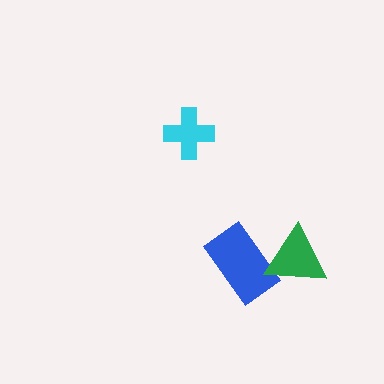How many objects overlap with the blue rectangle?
1 object overlaps with the blue rectangle.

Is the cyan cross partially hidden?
No, no other shape covers it.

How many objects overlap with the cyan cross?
0 objects overlap with the cyan cross.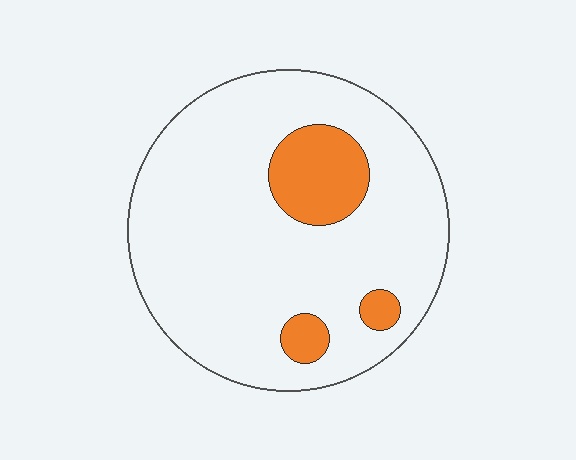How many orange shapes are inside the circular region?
3.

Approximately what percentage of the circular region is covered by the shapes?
Approximately 15%.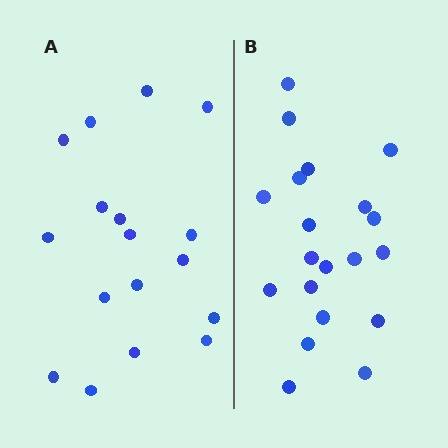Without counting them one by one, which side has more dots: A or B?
Region B (the right region) has more dots.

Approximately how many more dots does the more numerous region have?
Region B has just a few more — roughly 2 or 3 more dots than region A.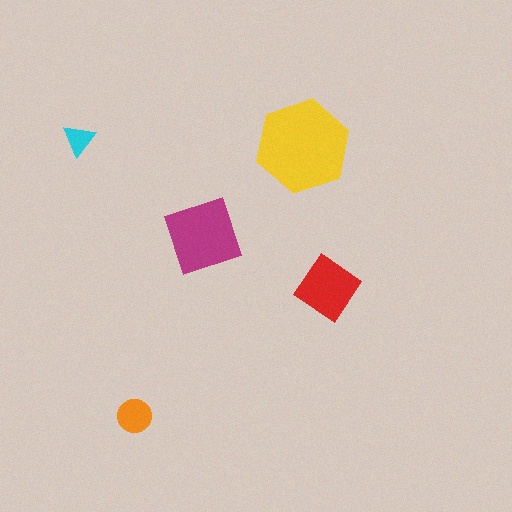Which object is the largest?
The yellow hexagon.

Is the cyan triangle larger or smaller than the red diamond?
Smaller.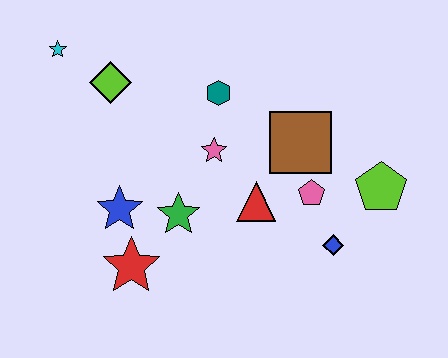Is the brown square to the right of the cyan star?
Yes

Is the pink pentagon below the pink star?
Yes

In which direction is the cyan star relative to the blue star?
The cyan star is above the blue star.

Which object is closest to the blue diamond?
The pink pentagon is closest to the blue diamond.